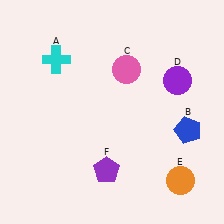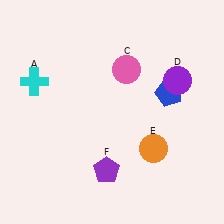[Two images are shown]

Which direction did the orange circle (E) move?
The orange circle (E) moved up.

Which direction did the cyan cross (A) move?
The cyan cross (A) moved down.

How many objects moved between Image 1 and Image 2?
3 objects moved between the two images.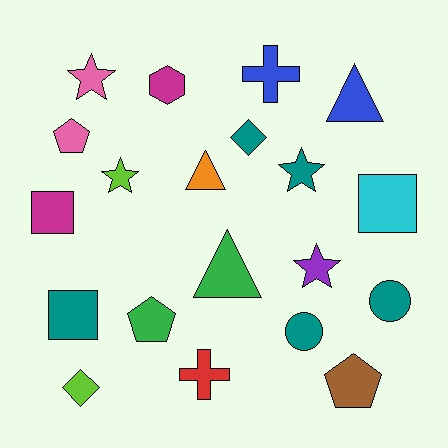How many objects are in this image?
There are 20 objects.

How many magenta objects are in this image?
There are 2 magenta objects.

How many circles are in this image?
There are 2 circles.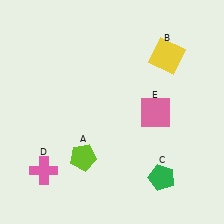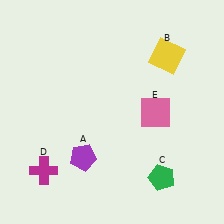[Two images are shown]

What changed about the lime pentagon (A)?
In Image 1, A is lime. In Image 2, it changed to purple.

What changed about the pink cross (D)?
In Image 1, D is pink. In Image 2, it changed to magenta.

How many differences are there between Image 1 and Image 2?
There are 2 differences between the two images.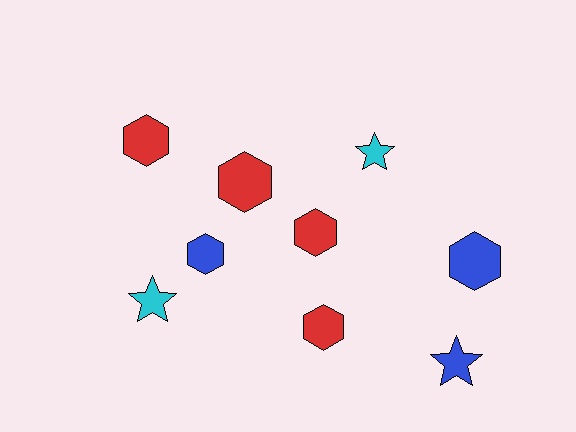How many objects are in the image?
There are 9 objects.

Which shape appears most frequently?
Hexagon, with 6 objects.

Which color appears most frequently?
Red, with 4 objects.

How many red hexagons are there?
There are 4 red hexagons.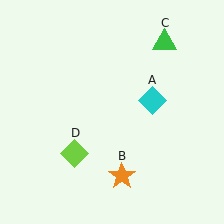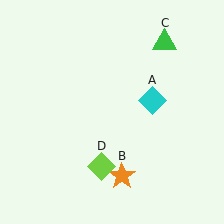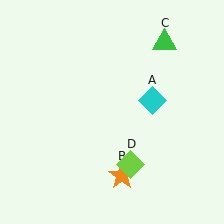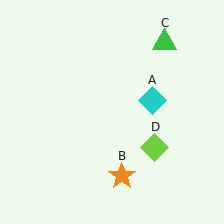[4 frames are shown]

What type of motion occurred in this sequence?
The lime diamond (object D) rotated counterclockwise around the center of the scene.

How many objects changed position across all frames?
1 object changed position: lime diamond (object D).